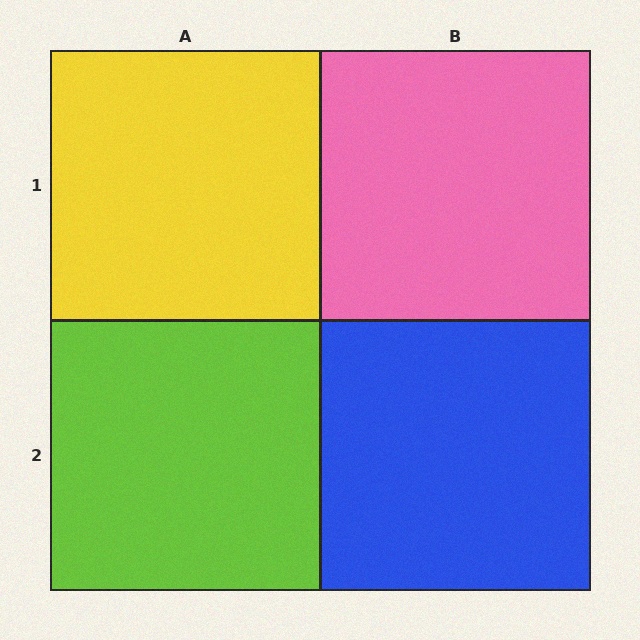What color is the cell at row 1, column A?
Yellow.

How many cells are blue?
1 cell is blue.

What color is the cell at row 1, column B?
Pink.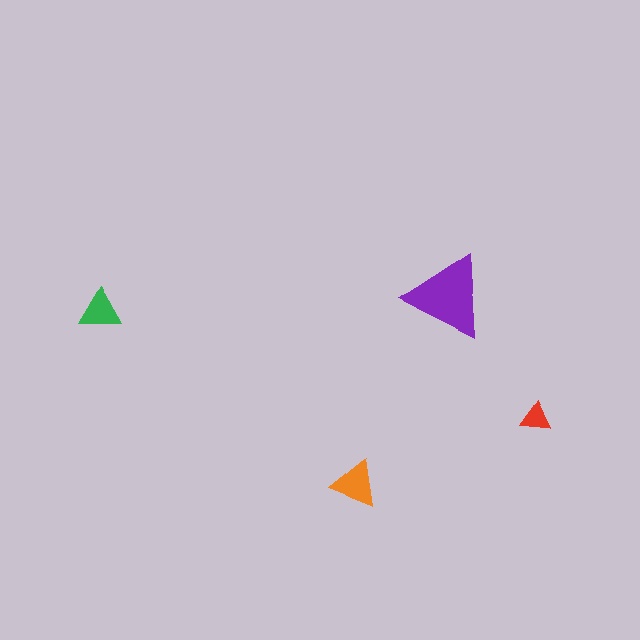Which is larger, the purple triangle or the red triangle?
The purple one.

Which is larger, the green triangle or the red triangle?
The green one.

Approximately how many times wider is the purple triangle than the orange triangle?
About 2 times wider.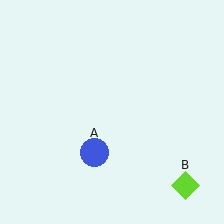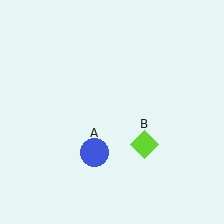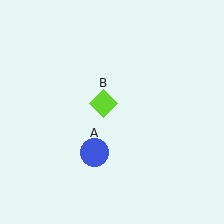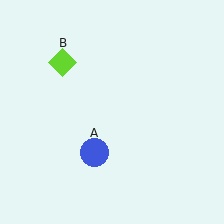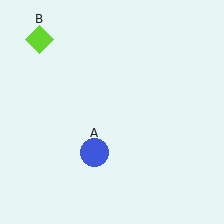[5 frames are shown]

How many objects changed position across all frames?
1 object changed position: lime diamond (object B).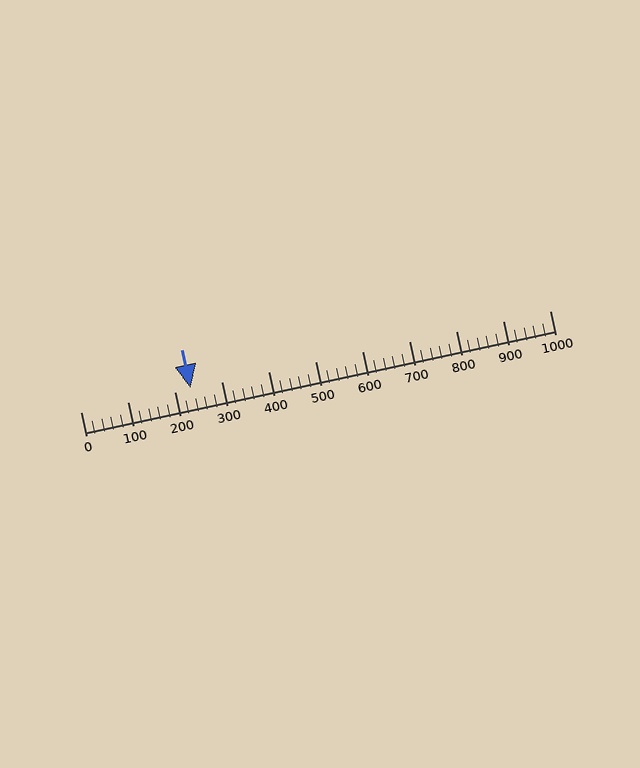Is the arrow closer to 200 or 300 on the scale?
The arrow is closer to 200.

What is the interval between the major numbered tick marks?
The major tick marks are spaced 100 units apart.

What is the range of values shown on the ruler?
The ruler shows values from 0 to 1000.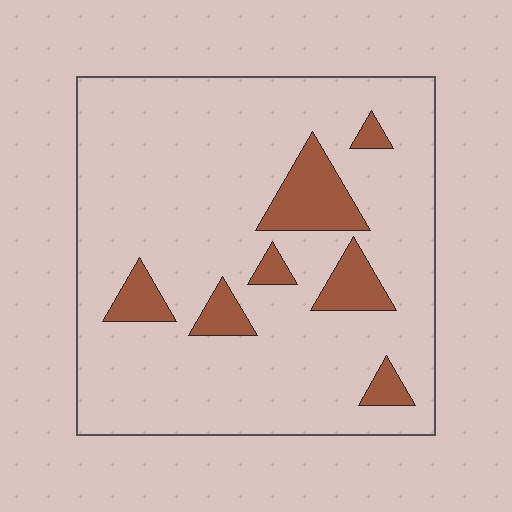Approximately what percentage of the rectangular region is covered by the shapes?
Approximately 15%.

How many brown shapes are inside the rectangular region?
7.